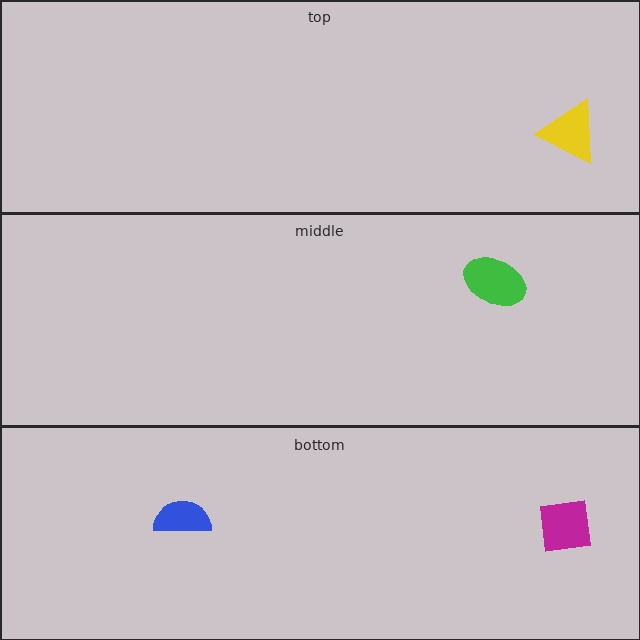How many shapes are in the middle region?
1.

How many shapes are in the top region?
1.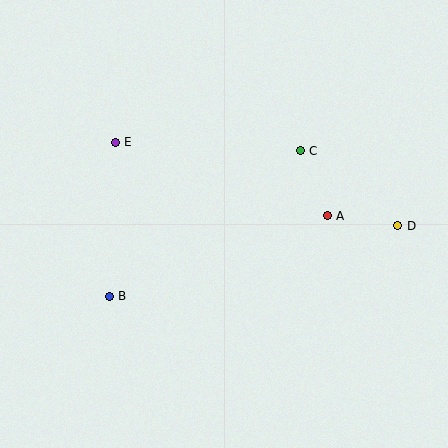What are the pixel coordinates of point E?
Point E is at (115, 142).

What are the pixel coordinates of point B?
Point B is at (109, 296).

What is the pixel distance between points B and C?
The distance between B and C is 240 pixels.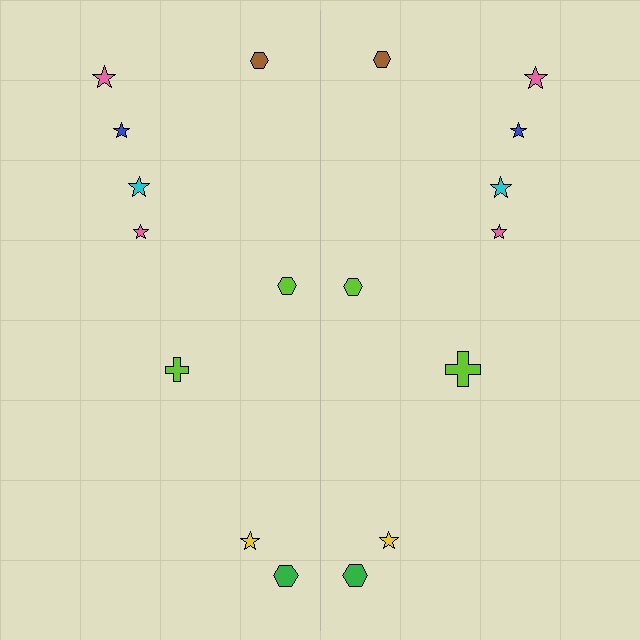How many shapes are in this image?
There are 18 shapes in this image.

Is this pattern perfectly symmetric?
No, the pattern is not perfectly symmetric. The lime cross on the right side has a different size than its mirror counterpart.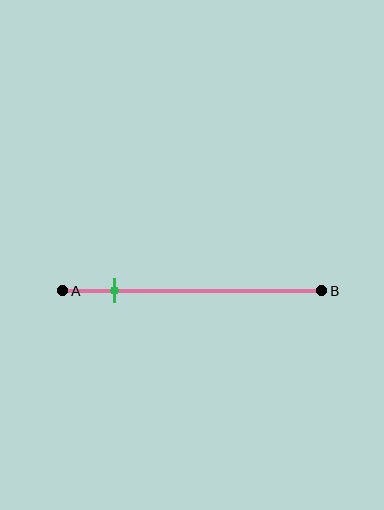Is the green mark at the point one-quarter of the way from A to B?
No, the mark is at about 20% from A, not at the 25% one-quarter point.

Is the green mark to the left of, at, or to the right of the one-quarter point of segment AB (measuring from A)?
The green mark is to the left of the one-quarter point of segment AB.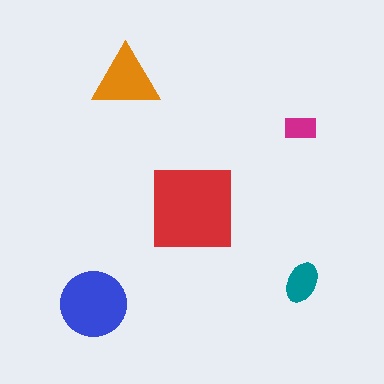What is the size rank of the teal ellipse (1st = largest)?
4th.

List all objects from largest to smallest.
The red square, the blue circle, the orange triangle, the teal ellipse, the magenta rectangle.